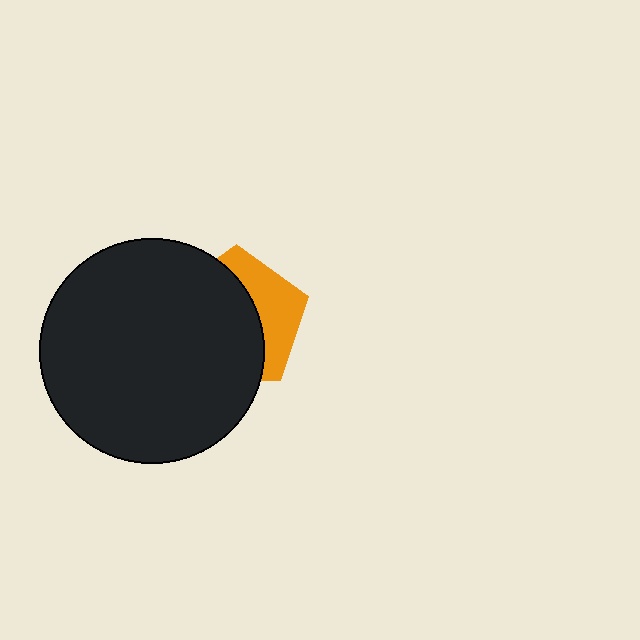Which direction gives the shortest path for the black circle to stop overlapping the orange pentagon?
Moving left gives the shortest separation.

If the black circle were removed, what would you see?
You would see the complete orange pentagon.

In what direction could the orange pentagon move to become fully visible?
The orange pentagon could move right. That would shift it out from behind the black circle entirely.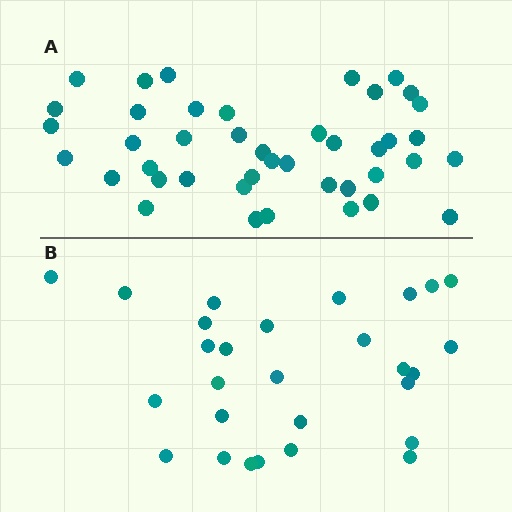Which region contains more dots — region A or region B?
Region A (the top region) has more dots.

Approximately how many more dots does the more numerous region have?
Region A has approximately 15 more dots than region B.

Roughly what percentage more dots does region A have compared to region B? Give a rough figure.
About 50% more.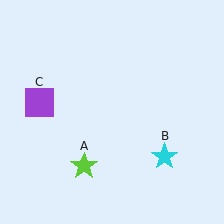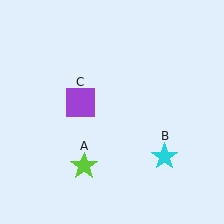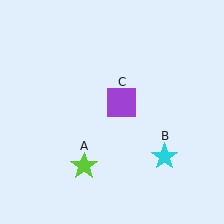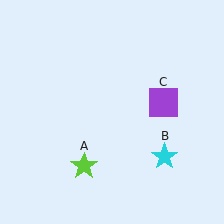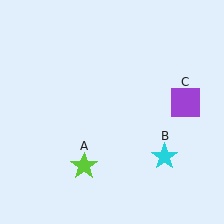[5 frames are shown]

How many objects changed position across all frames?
1 object changed position: purple square (object C).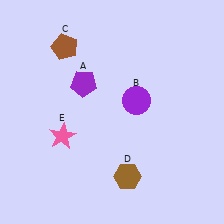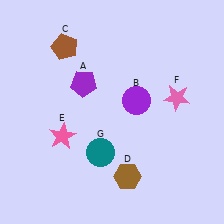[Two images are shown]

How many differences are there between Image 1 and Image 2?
There are 2 differences between the two images.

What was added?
A pink star (F), a teal circle (G) were added in Image 2.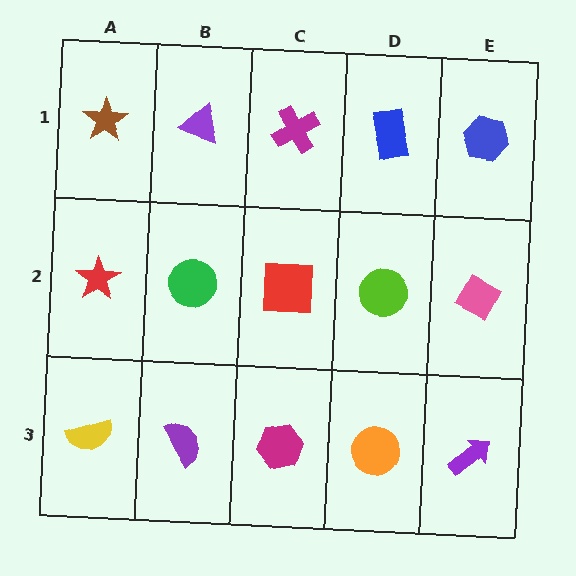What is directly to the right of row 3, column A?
A purple semicircle.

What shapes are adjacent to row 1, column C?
A red square (row 2, column C), a purple triangle (row 1, column B), a blue rectangle (row 1, column D).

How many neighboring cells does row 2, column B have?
4.